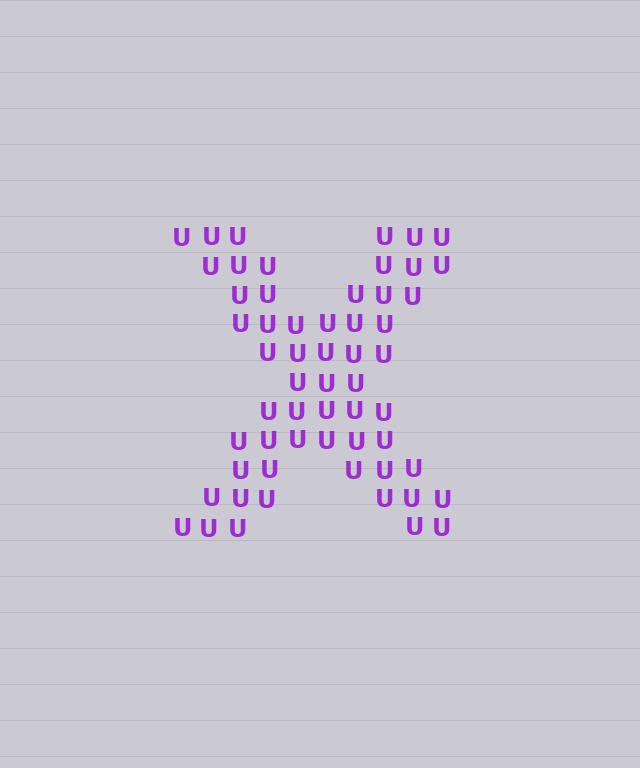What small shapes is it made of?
It is made of small letter U's.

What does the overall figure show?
The overall figure shows the letter X.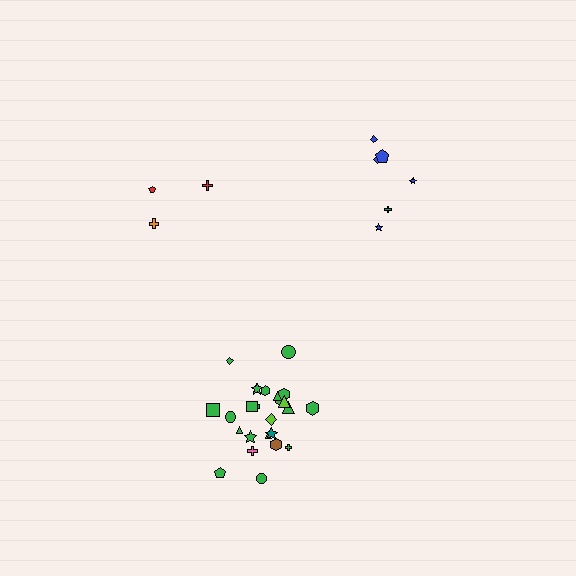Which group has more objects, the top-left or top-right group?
The top-right group.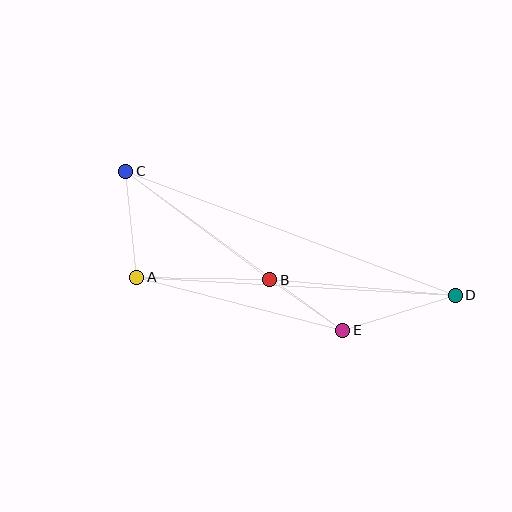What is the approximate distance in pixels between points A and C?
The distance between A and C is approximately 106 pixels.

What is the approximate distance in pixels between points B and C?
The distance between B and C is approximately 180 pixels.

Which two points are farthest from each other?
Points C and D are farthest from each other.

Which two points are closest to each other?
Points B and E are closest to each other.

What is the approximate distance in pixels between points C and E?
The distance between C and E is approximately 269 pixels.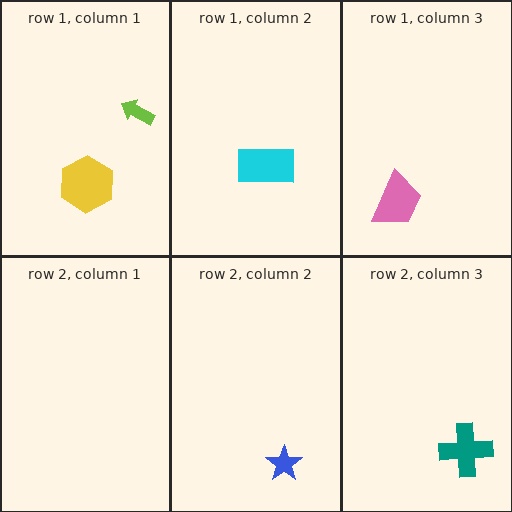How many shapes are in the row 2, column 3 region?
1.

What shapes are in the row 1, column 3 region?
The pink trapezoid.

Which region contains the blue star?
The row 2, column 2 region.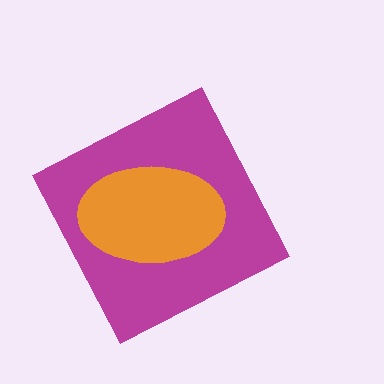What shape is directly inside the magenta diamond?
The orange ellipse.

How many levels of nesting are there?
2.